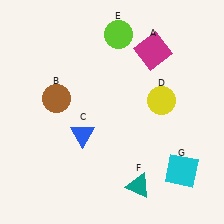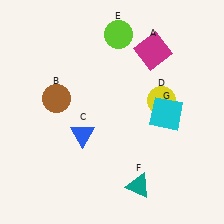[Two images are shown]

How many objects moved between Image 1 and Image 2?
1 object moved between the two images.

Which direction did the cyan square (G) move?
The cyan square (G) moved up.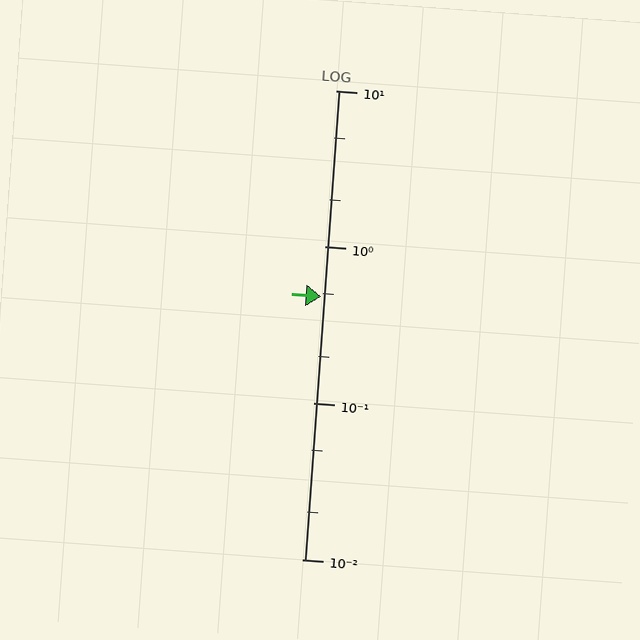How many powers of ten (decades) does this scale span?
The scale spans 3 decades, from 0.01 to 10.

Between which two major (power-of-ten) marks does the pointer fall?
The pointer is between 0.1 and 1.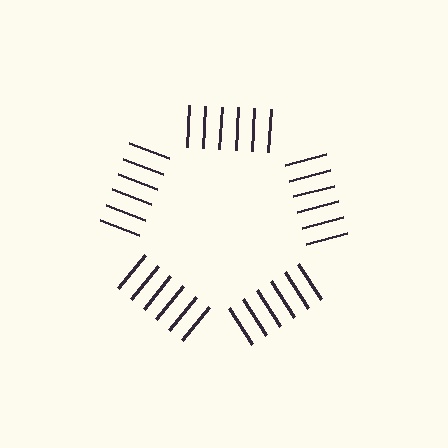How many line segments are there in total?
30 — 6 along each of the 5 edges.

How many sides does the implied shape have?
5 sides — the line-ends trace a pentagon.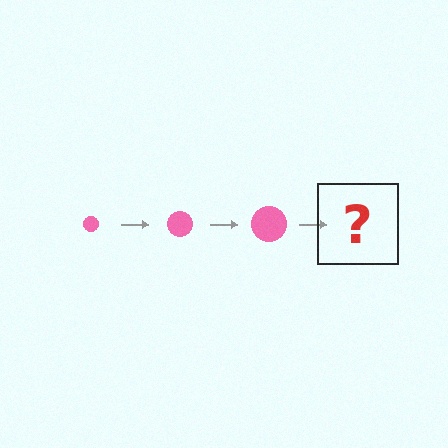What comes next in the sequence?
The next element should be a pink circle, larger than the previous one.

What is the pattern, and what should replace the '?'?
The pattern is that the circle gets progressively larger each step. The '?' should be a pink circle, larger than the previous one.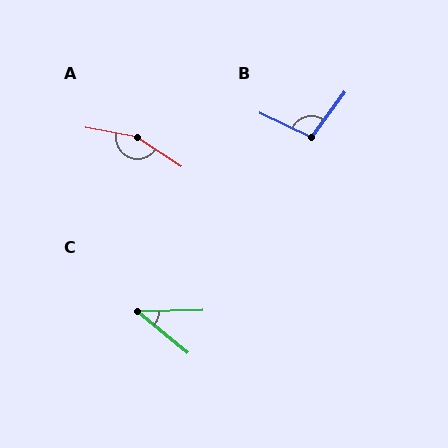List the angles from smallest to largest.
C (41°), B (101°), A (157°).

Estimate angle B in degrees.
Approximately 101 degrees.